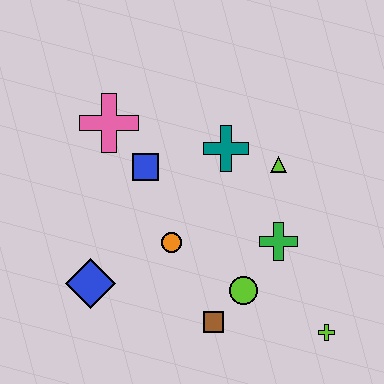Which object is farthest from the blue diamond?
The lime cross is farthest from the blue diamond.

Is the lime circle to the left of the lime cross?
Yes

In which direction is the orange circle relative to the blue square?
The orange circle is below the blue square.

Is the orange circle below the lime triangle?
Yes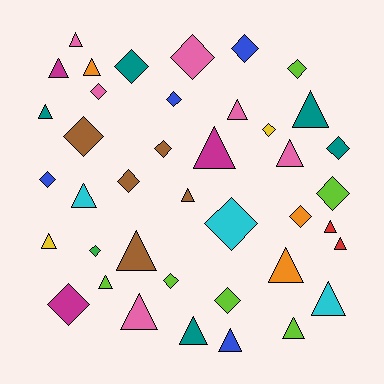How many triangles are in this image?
There are 21 triangles.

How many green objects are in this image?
There is 1 green object.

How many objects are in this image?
There are 40 objects.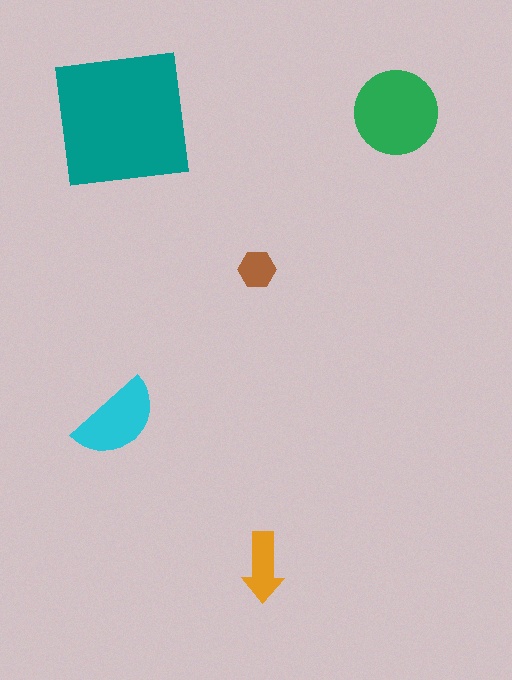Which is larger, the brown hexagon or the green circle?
The green circle.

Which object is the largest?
The teal square.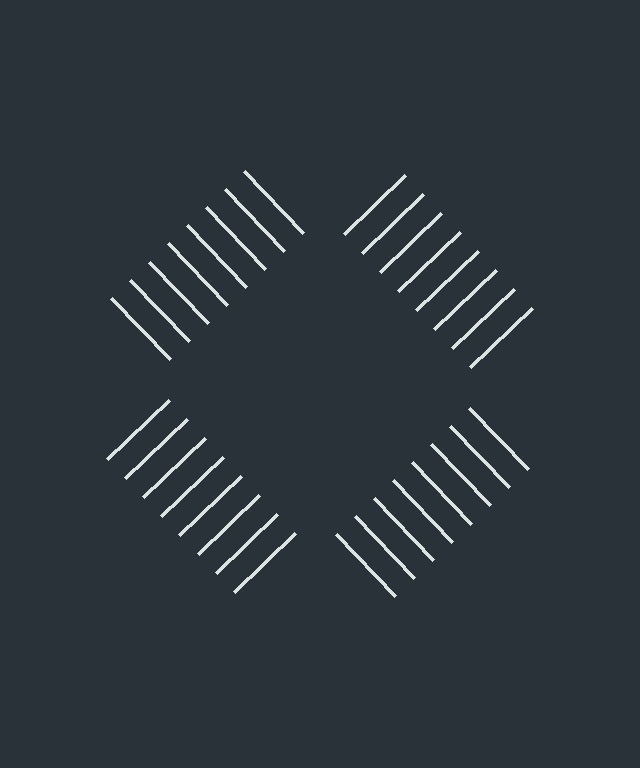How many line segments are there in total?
32 — 8 along each of the 4 edges.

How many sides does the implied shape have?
4 sides — the line-ends trace a square.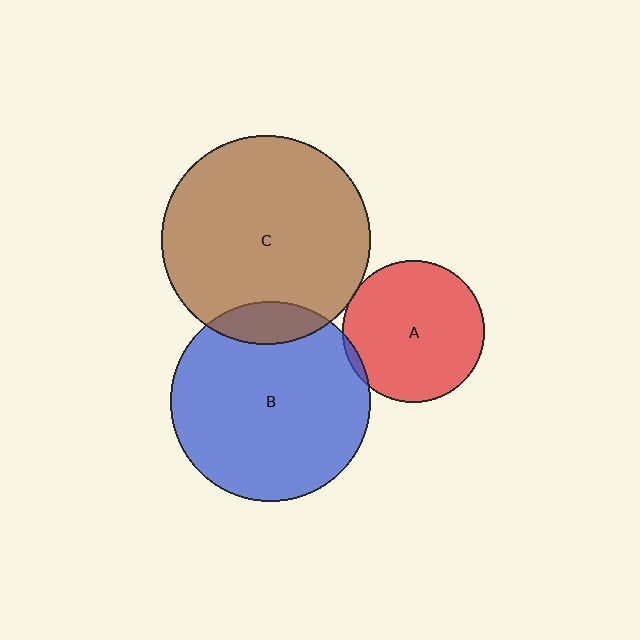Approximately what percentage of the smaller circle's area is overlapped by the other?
Approximately 5%.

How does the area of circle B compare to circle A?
Approximately 2.0 times.